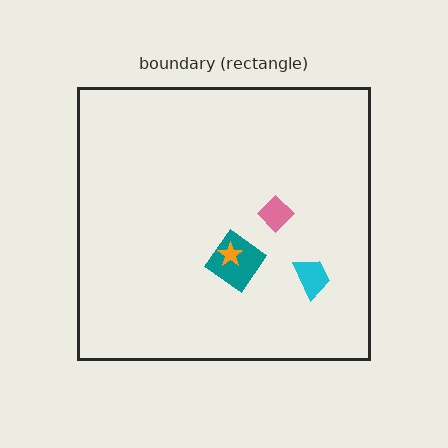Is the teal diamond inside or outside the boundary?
Inside.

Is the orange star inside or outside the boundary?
Inside.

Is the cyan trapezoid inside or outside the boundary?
Inside.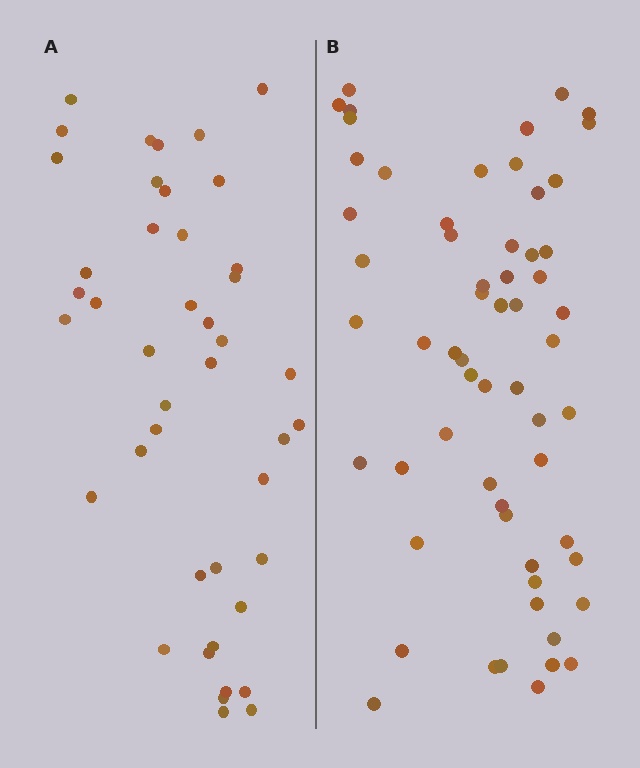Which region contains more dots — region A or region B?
Region B (the right region) has more dots.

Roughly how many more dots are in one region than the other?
Region B has approximately 15 more dots than region A.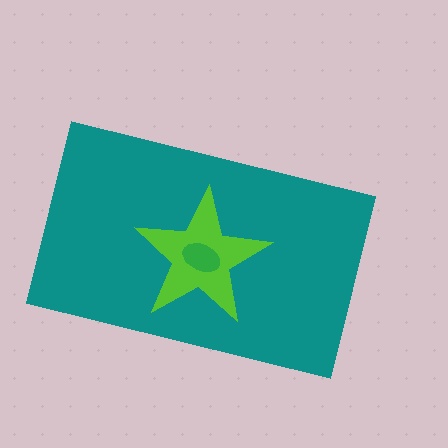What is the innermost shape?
The green ellipse.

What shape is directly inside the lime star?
The green ellipse.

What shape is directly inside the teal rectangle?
The lime star.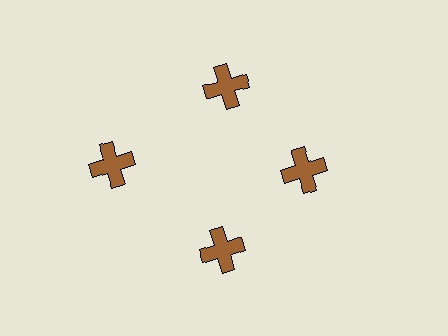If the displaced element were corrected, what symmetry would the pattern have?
It would have 4-fold rotational symmetry — the pattern would map onto itself every 90 degrees.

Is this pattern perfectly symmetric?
No. The 4 brown crosses are arranged in a ring, but one element near the 9 o'clock position is pushed outward from the center, breaking the 4-fold rotational symmetry.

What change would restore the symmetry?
The symmetry would be restored by moving it inward, back onto the ring so that all 4 crosses sit at equal angles and equal distance from the center.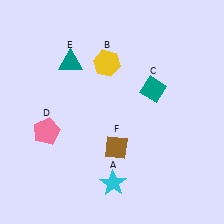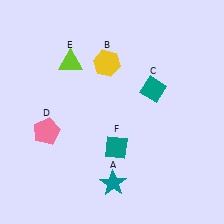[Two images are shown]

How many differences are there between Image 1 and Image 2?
There are 3 differences between the two images.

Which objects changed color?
A changed from cyan to teal. E changed from teal to lime. F changed from brown to teal.